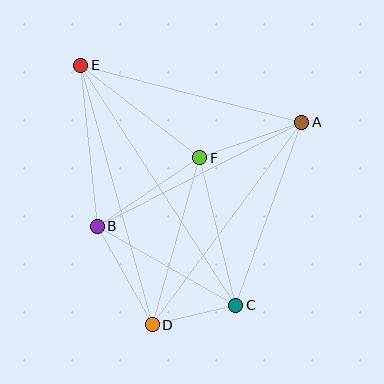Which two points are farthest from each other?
Points C and E are farthest from each other.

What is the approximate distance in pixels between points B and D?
The distance between B and D is approximately 113 pixels.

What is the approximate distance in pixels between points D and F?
The distance between D and F is approximately 174 pixels.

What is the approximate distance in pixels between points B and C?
The distance between B and C is approximately 160 pixels.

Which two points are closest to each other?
Points C and D are closest to each other.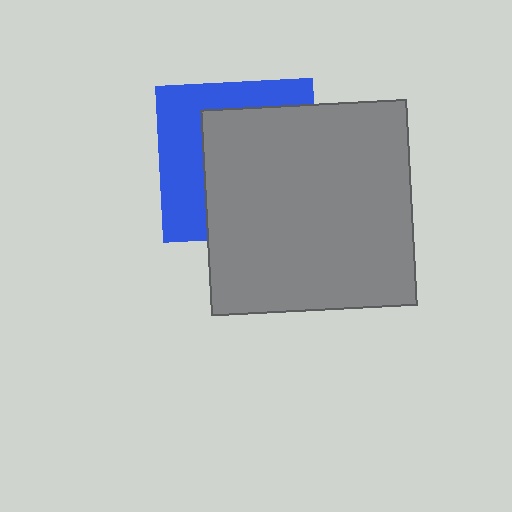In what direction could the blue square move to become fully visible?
The blue square could move left. That would shift it out from behind the gray square entirely.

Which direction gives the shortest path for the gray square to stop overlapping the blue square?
Moving right gives the shortest separation.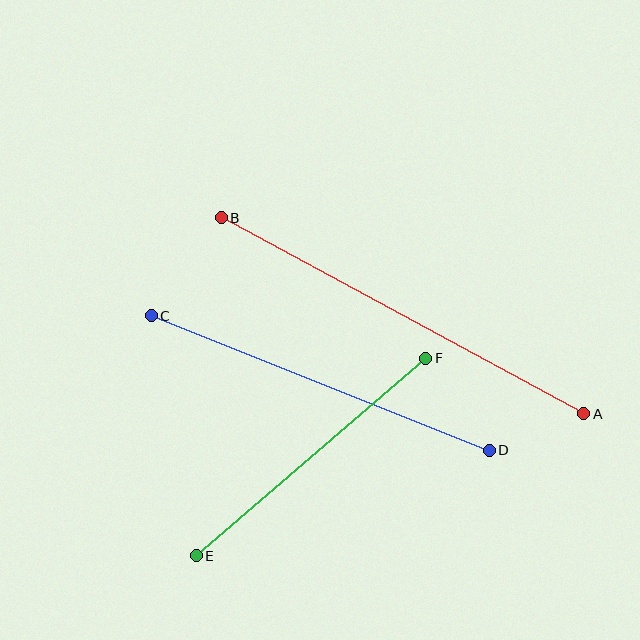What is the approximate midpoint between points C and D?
The midpoint is at approximately (320, 383) pixels.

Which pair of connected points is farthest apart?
Points A and B are farthest apart.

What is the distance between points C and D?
The distance is approximately 364 pixels.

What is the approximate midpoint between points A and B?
The midpoint is at approximately (403, 316) pixels.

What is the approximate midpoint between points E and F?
The midpoint is at approximately (311, 457) pixels.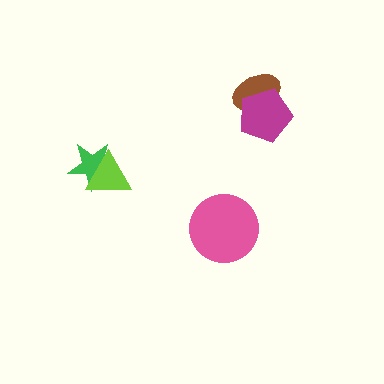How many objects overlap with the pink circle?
0 objects overlap with the pink circle.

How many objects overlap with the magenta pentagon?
1 object overlaps with the magenta pentagon.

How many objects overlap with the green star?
1 object overlaps with the green star.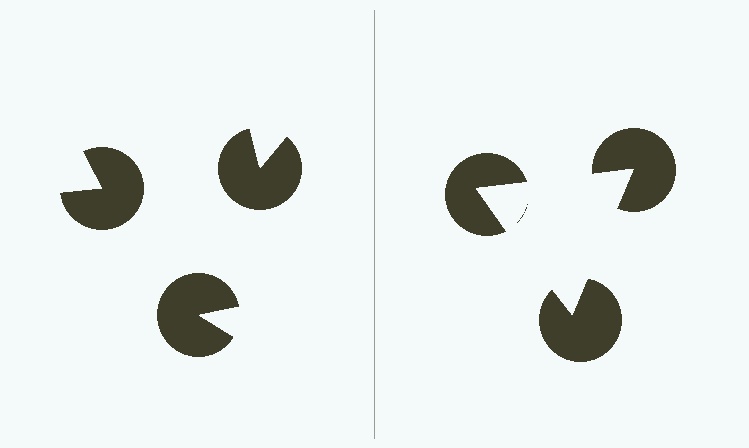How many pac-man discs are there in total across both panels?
6 — 3 on each side.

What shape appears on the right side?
An illusory triangle.